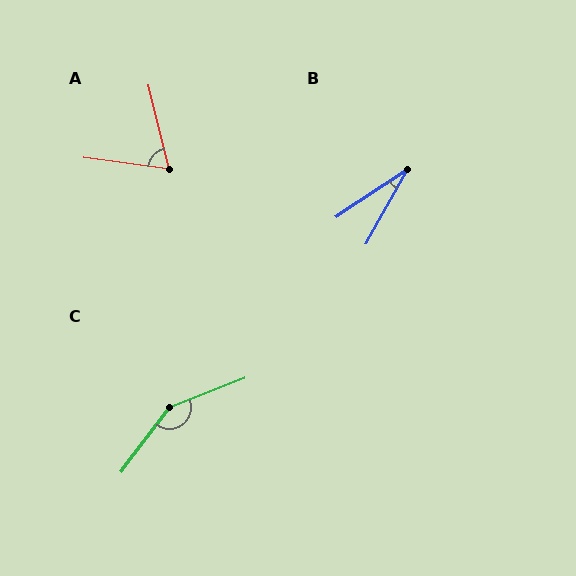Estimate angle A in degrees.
Approximately 69 degrees.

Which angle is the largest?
C, at approximately 149 degrees.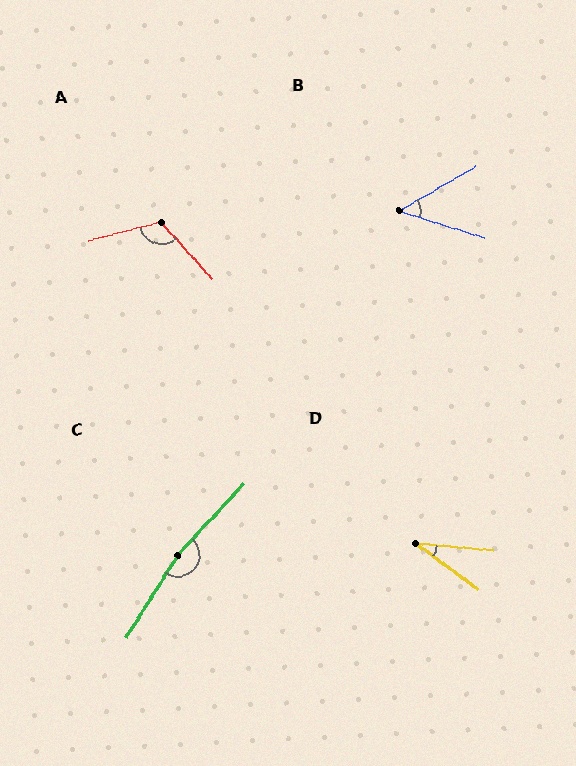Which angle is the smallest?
D, at approximately 31 degrees.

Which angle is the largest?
C, at approximately 170 degrees.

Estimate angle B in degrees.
Approximately 48 degrees.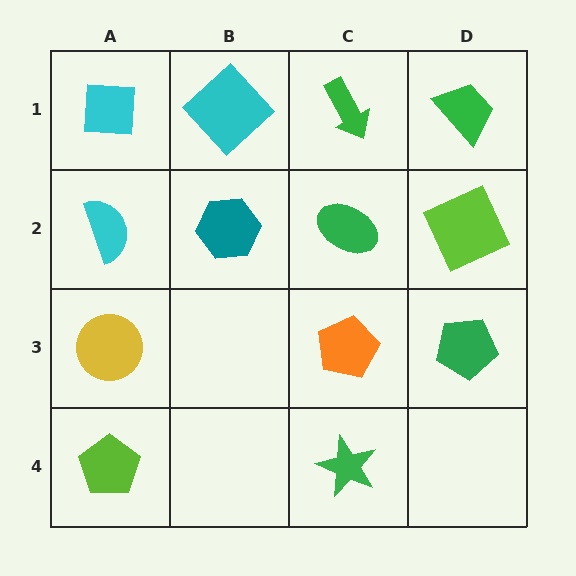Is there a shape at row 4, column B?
No, that cell is empty.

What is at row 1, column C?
A green arrow.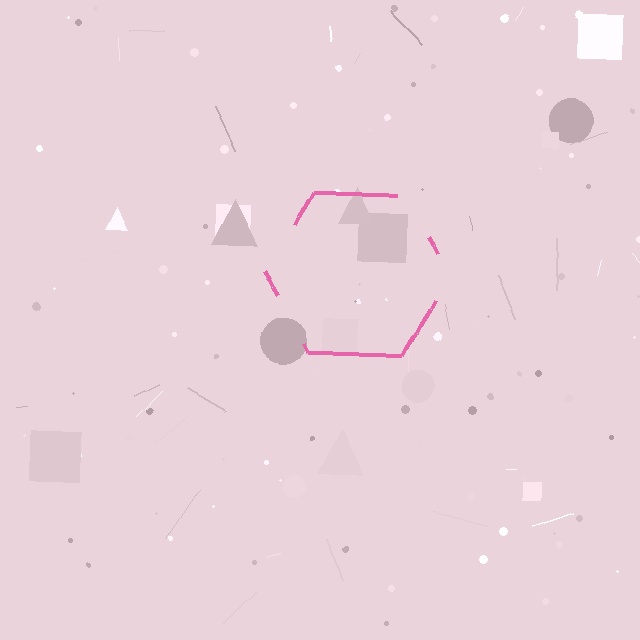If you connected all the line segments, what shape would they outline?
They would outline a hexagon.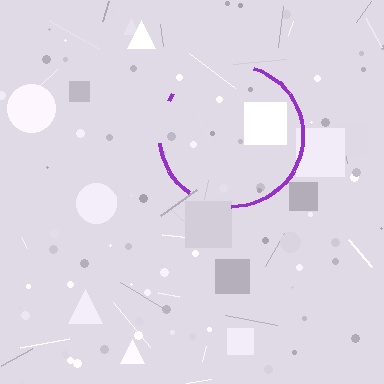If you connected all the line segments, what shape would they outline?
They would outline a circle.